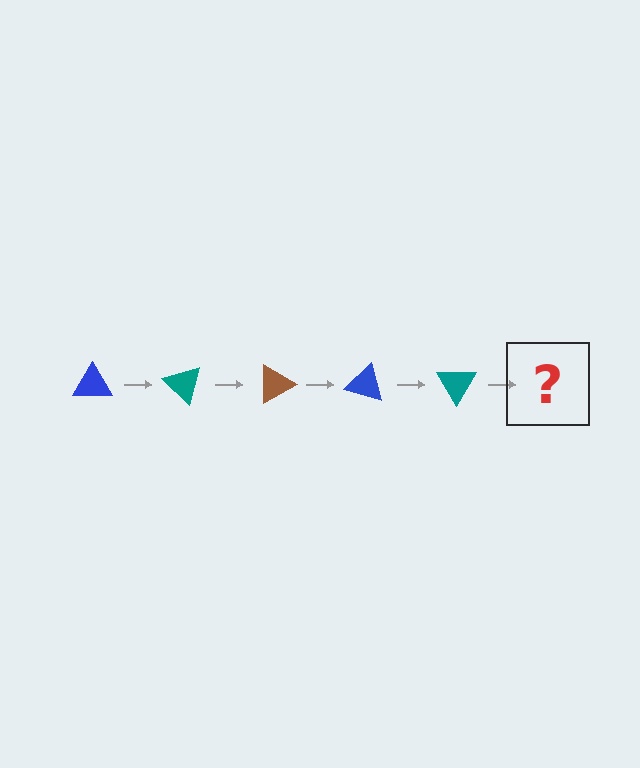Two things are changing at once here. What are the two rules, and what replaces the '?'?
The two rules are that it rotates 45 degrees each step and the color cycles through blue, teal, and brown. The '?' should be a brown triangle, rotated 225 degrees from the start.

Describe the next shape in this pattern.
It should be a brown triangle, rotated 225 degrees from the start.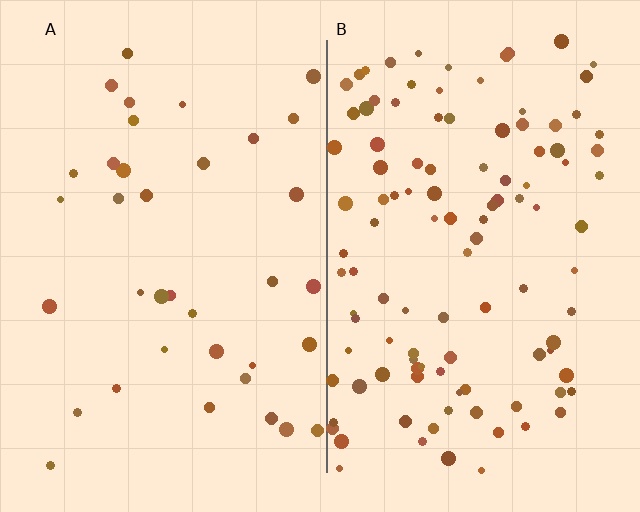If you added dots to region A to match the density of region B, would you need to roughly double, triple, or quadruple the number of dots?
Approximately triple.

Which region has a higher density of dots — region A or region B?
B (the right).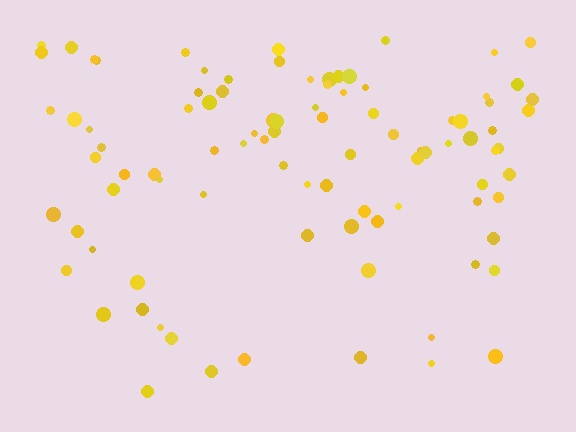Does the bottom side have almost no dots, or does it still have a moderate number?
Still a moderate number, just noticeably fewer than the top.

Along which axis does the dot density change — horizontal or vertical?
Vertical.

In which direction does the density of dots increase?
From bottom to top, with the top side densest.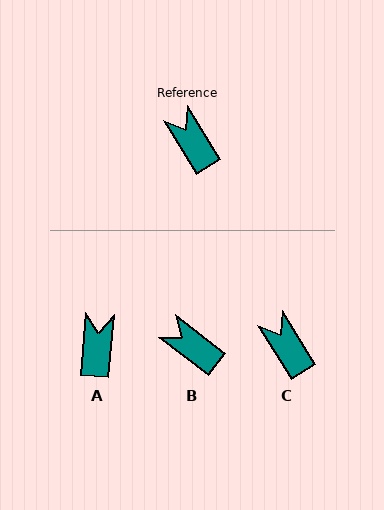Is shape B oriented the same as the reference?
No, it is off by about 21 degrees.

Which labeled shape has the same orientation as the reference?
C.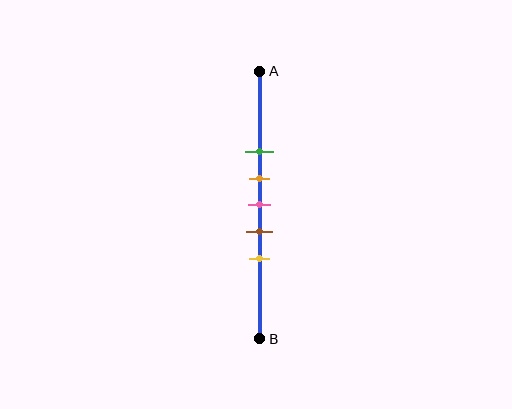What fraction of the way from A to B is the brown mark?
The brown mark is approximately 60% (0.6) of the way from A to B.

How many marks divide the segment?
There are 5 marks dividing the segment.